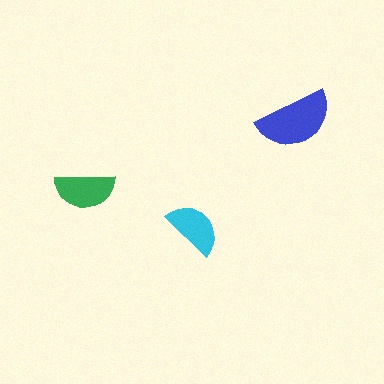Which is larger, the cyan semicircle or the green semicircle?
The green one.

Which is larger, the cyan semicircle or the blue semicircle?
The blue one.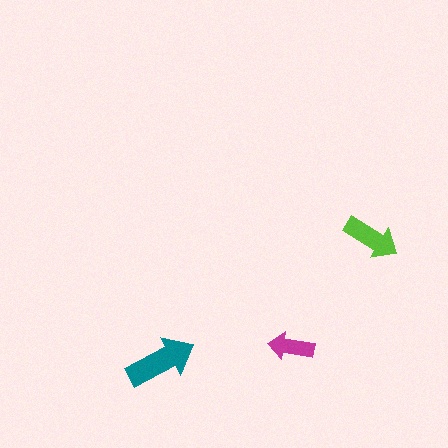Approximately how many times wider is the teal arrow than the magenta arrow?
About 1.5 times wider.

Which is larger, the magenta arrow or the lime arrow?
The lime one.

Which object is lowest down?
The teal arrow is bottommost.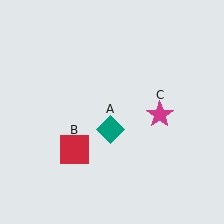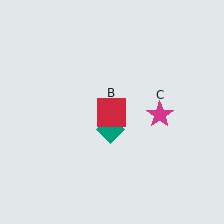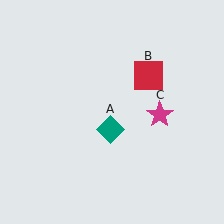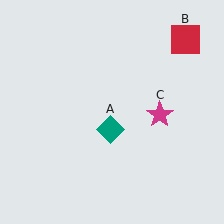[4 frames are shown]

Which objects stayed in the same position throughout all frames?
Teal diamond (object A) and magenta star (object C) remained stationary.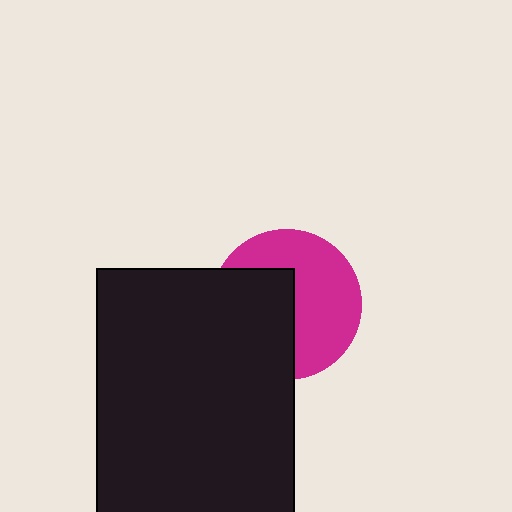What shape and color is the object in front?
The object in front is a black rectangle.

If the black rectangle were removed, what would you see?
You would see the complete magenta circle.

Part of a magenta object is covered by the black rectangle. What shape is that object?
It is a circle.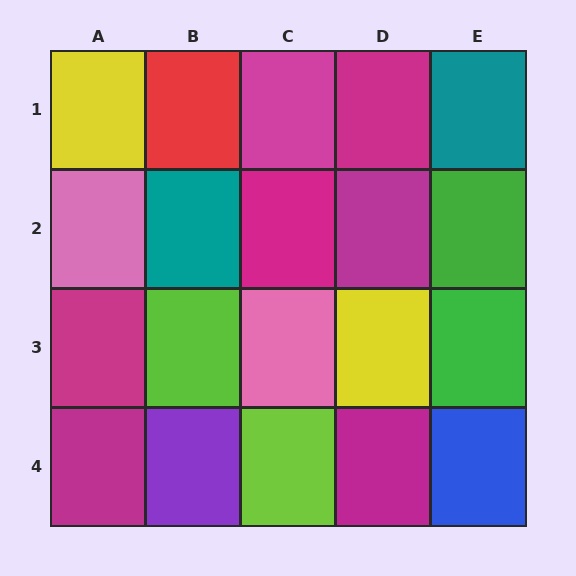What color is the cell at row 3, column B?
Lime.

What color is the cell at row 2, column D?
Magenta.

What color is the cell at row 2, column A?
Pink.